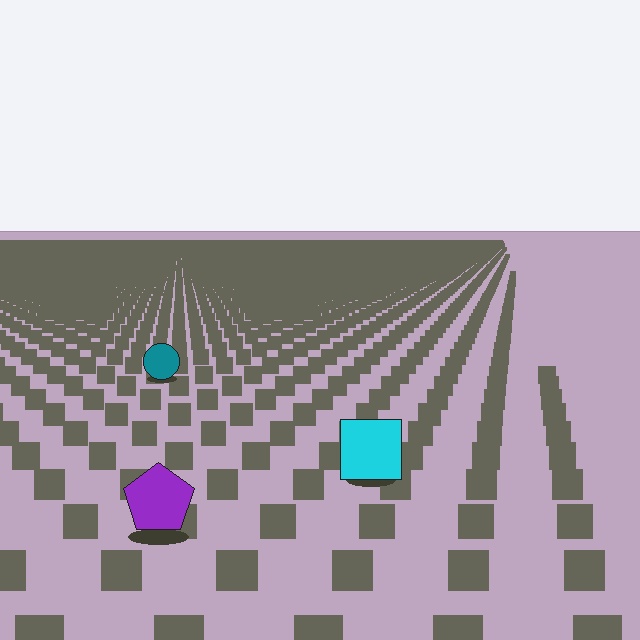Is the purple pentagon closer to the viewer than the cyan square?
Yes. The purple pentagon is closer — you can tell from the texture gradient: the ground texture is coarser near it.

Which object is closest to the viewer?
The purple pentagon is closest. The texture marks near it are larger and more spread out.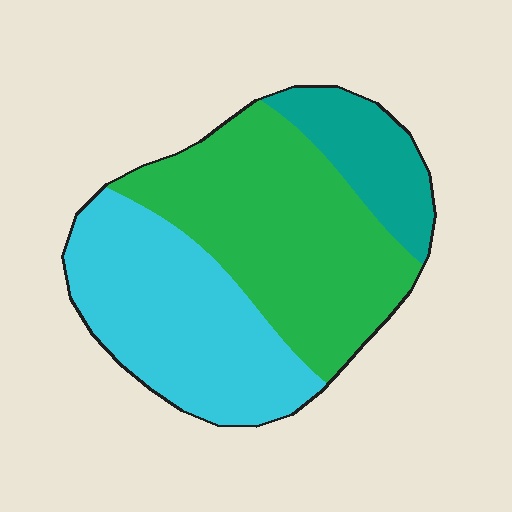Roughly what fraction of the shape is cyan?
Cyan covers about 40% of the shape.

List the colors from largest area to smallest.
From largest to smallest: green, cyan, teal.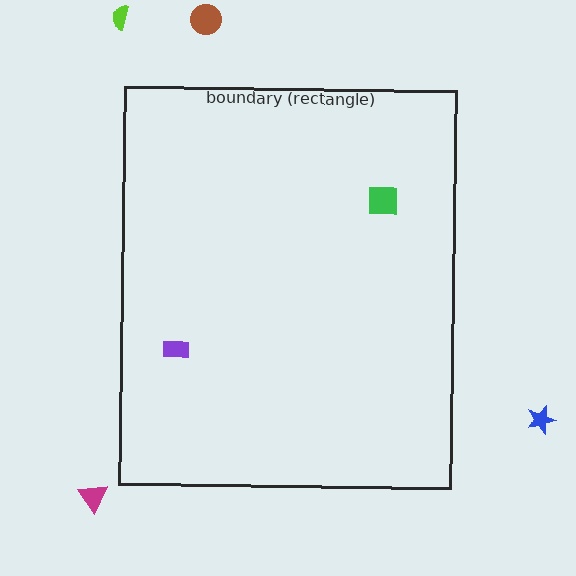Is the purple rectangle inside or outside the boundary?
Inside.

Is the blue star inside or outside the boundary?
Outside.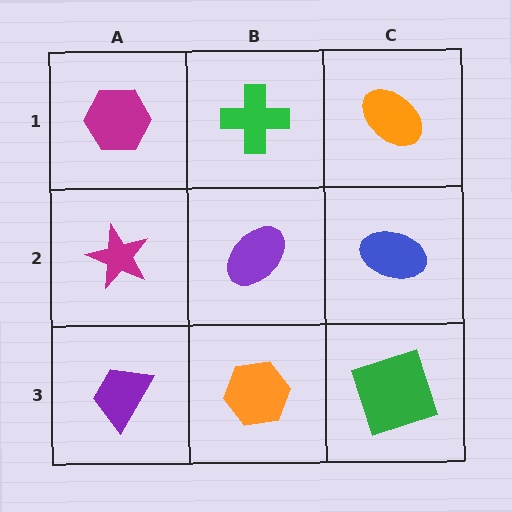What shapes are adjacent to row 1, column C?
A blue ellipse (row 2, column C), a green cross (row 1, column B).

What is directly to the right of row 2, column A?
A purple ellipse.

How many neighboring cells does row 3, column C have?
2.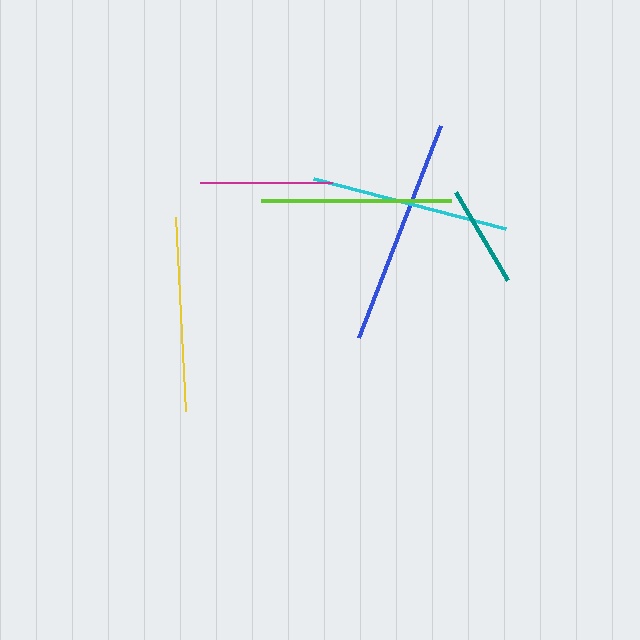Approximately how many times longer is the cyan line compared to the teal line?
The cyan line is approximately 1.9 times the length of the teal line.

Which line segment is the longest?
The blue line is the longest at approximately 227 pixels.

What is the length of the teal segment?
The teal segment is approximately 103 pixels long.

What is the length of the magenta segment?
The magenta segment is approximately 132 pixels long.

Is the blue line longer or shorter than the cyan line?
The blue line is longer than the cyan line.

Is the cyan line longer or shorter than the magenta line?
The cyan line is longer than the magenta line.